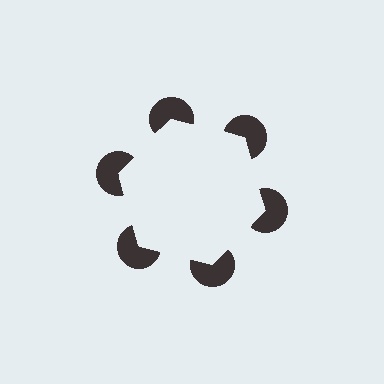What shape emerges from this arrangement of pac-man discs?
An illusory hexagon — its edges are inferred from the aligned wedge cuts in the pac-man discs, not physically drawn.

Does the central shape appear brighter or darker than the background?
It typically appears slightly brighter than the background, even though no actual brightness change is drawn.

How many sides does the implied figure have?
6 sides.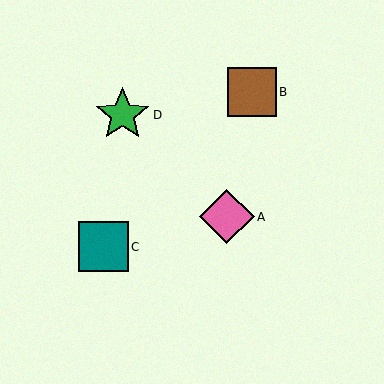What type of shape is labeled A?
Shape A is a pink diamond.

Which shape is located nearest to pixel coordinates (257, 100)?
The brown square (labeled B) at (252, 92) is nearest to that location.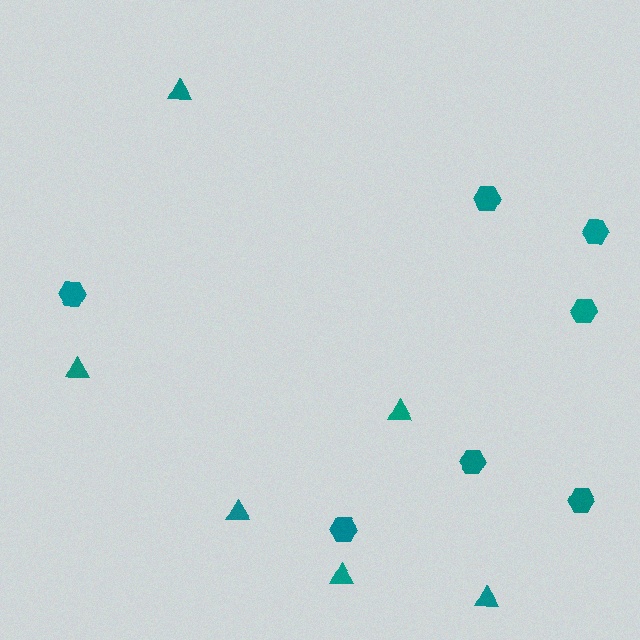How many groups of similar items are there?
There are 2 groups: one group of triangles (6) and one group of hexagons (7).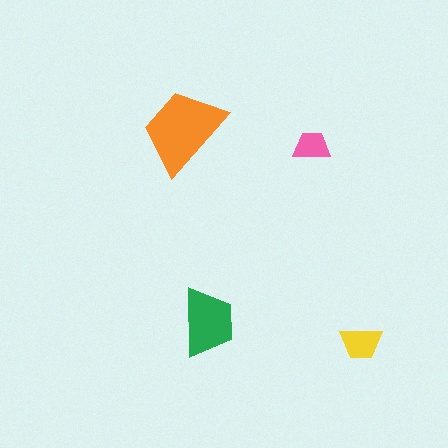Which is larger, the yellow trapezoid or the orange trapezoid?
The orange one.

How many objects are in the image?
There are 4 objects in the image.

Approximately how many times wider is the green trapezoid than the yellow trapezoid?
About 1.5 times wider.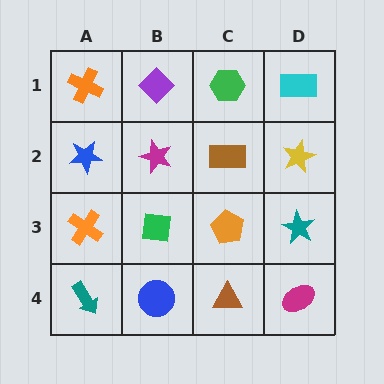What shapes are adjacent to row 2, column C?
A green hexagon (row 1, column C), an orange pentagon (row 3, column C), a magenta star (row 2, column B), a yellow star (row 2, column D).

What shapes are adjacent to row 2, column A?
An orange cross (row 1, column A), an orange cross (row 3, column A), a magenta star (row 2, column B).